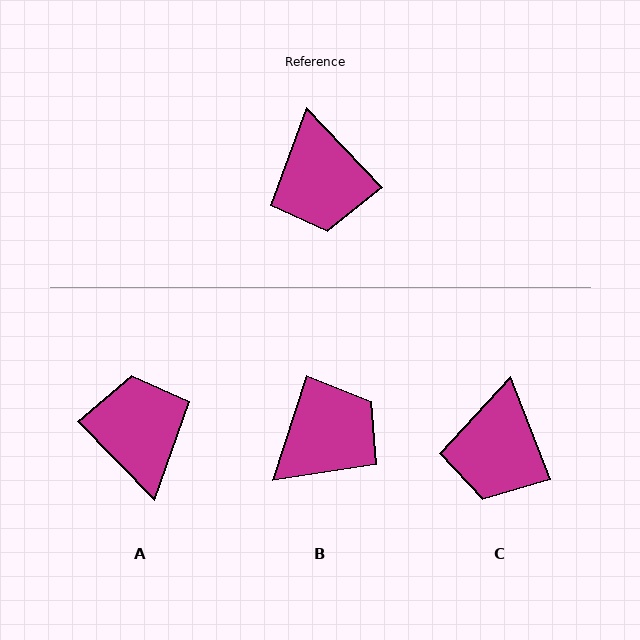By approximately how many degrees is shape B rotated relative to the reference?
Approximately 119 degrees counter-clockwise.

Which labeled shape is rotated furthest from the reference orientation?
A, about 179 degrees away.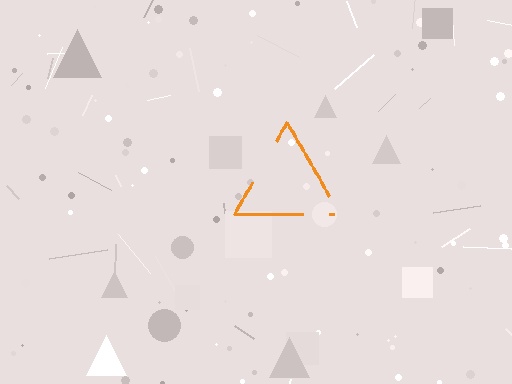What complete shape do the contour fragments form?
The contour fragments form a triangle.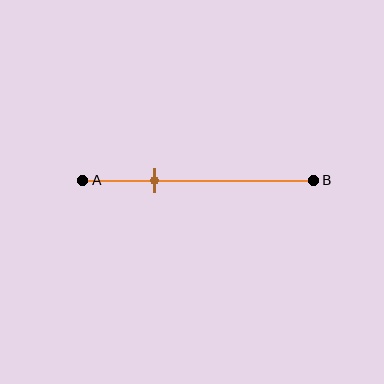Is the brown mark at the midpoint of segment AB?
No, the mark is at about 30% from A, not at the 50% midpoint.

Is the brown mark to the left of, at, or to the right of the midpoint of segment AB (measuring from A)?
The brown mark is to the left of the midpoint of segment AB.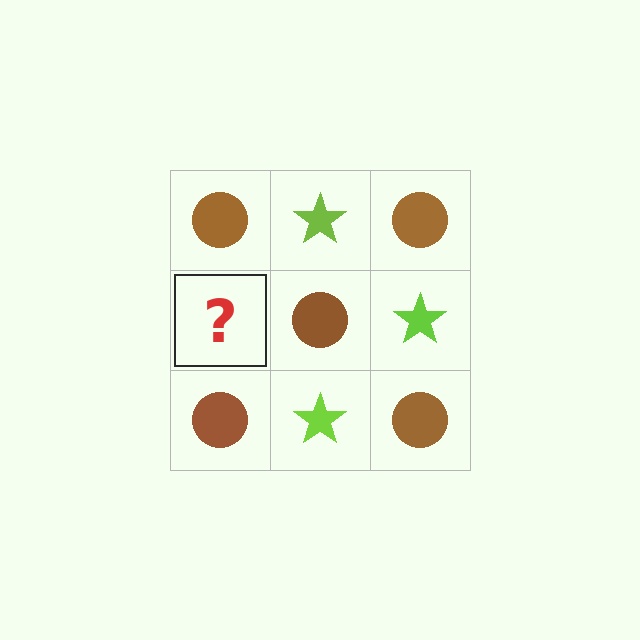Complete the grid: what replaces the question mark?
The question mark should be replaced with a lime star.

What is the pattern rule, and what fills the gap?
The rule is that it alternates brown circle and lime star in a checkerboard pattern. The gap should be filled with a lime star.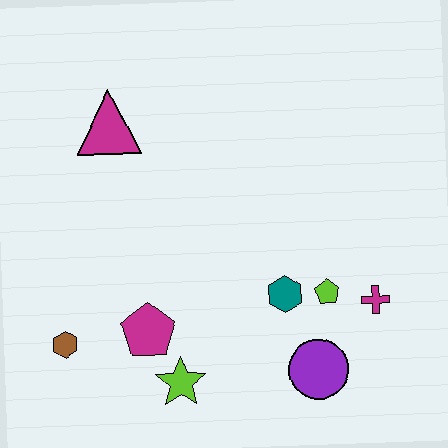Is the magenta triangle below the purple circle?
No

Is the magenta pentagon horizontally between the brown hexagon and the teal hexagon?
Yes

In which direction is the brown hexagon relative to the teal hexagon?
The brown hexagon is to the left of the teal hexagon.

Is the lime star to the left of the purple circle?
Yes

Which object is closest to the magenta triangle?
The magenta pentagon is closest to the magenta triangle.